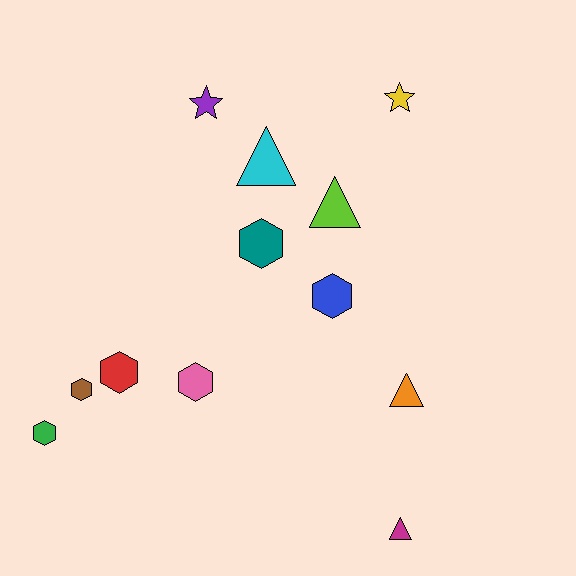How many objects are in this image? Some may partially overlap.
There are 12 objects.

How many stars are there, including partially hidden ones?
There are 2 stars.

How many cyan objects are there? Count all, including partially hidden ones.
There is 1 cyan object.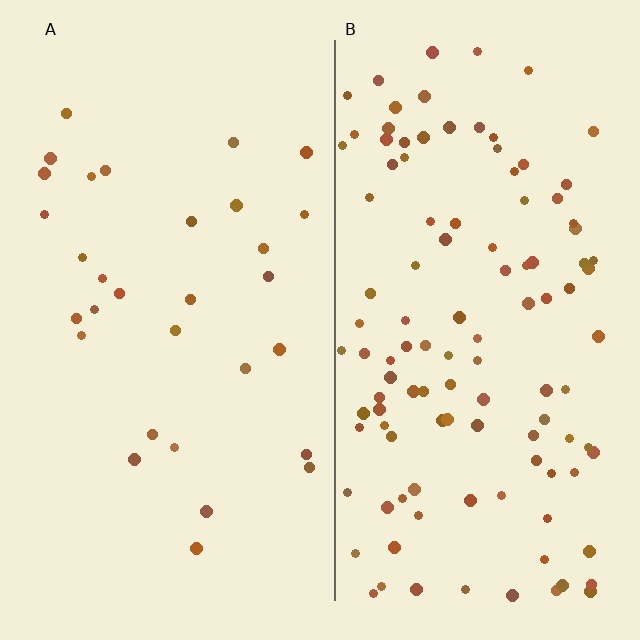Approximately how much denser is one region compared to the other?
Approximately 3.7× — region B over region A.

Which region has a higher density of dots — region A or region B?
B (the right).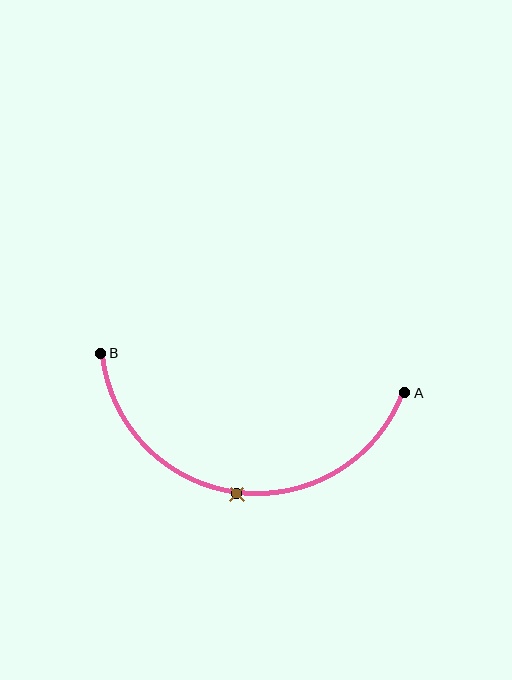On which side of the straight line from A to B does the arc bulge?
The arc bulges below the straight line connecting A and B.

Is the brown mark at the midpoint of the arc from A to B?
Yes. The brown mark lies on the arc at equal arc-length from both A and B — it is the arc midpoint.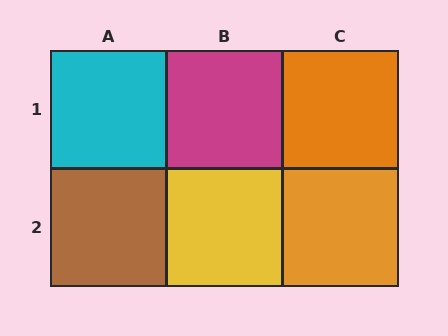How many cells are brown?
1 cell is brown.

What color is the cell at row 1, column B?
Magenta.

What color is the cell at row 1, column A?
Cyan.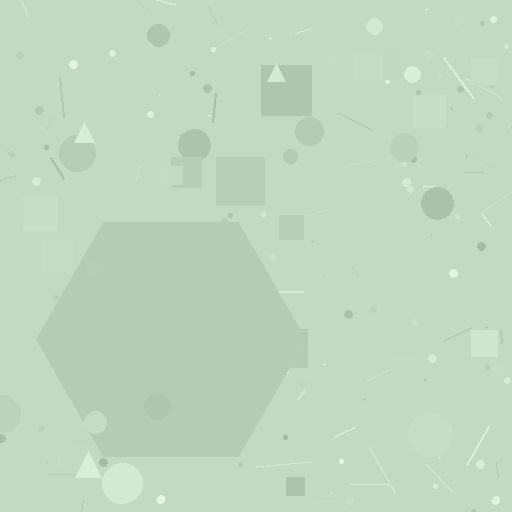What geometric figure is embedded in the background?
A hexagon is embedded in the background.